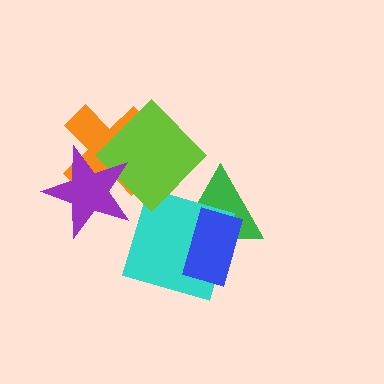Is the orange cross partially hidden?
Yes, it is partially covered by another shape.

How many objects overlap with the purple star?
2 objects overlap with the purple star.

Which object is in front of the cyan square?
The blue rectangle is in front of the cyan square.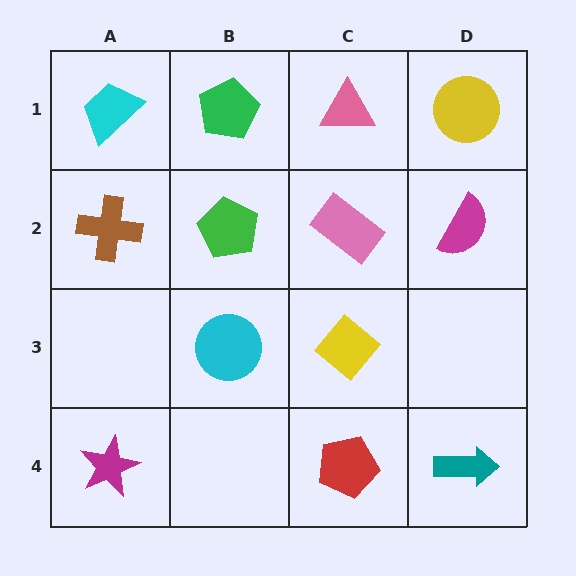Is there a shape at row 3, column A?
No, that cell is empty.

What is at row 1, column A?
A cyan trapezoid.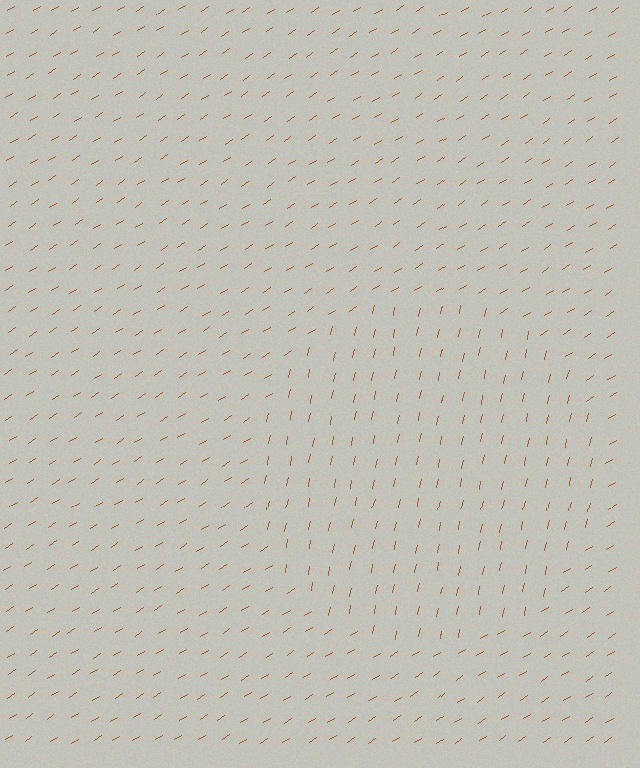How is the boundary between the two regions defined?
The boundary is defined purely by a change in line orientation (approximately 45 degrees difference). All lines are the same color and thickness.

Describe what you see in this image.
The image is filled with small brown line segments. A circle region in the image has lines oriented differently from the surrounding lines, creating a visible texture boundary.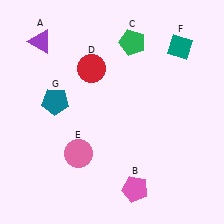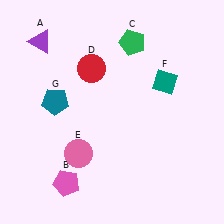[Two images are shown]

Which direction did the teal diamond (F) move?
The teal diamond (F) moved down.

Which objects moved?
The objects that moved are: the pink pentagon (B), the teal diamond (F).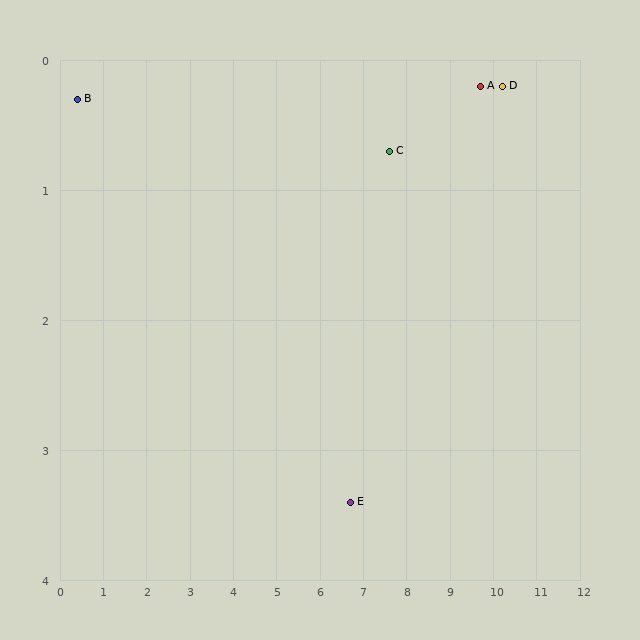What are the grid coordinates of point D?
Point D is at approximately (10.2, 0.2).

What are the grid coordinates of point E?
Point E is at approximately (6.7, 3.4).